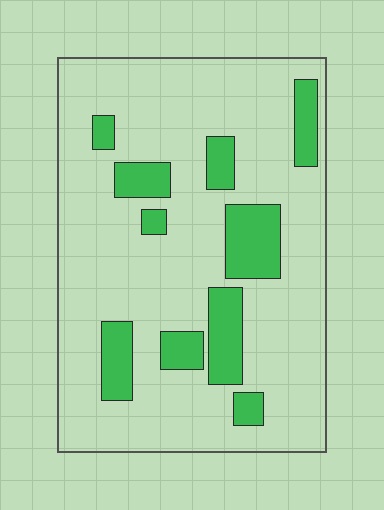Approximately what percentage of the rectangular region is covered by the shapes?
Approximately 20%.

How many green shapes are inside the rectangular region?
10.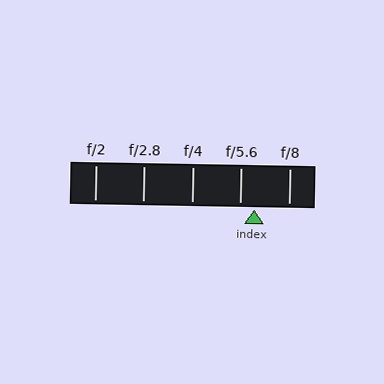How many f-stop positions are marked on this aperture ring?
There are 5 f-stop positions marked.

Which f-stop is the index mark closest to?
The index mark is closest to f/5.6.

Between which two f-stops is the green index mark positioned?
The index mark is between f/5.6 and f/8.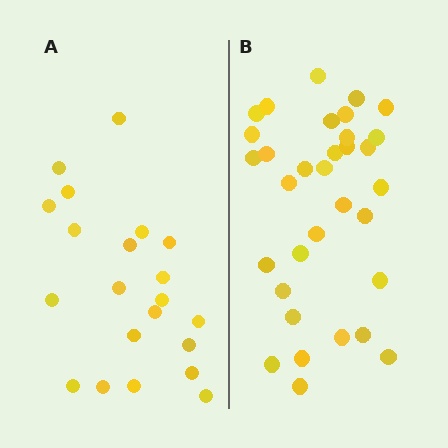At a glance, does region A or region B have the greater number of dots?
Region B (the right region) has more dots.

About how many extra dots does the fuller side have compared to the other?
Region B has roughly 12 or so more dots than region A.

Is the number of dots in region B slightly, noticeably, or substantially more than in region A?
Region B has substantially more. The ratio is roughly 1.6 to 1.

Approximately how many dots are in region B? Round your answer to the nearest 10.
About 30 dots. (The exact count is 33, which rounds to 30.)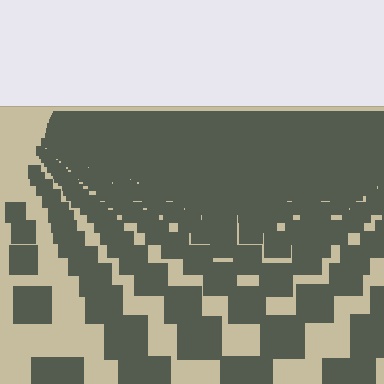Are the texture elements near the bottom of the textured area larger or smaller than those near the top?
Larger. Near the bottom, elements are closer to the viewer and appear at a bigger on-screen size.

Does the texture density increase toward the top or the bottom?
Density increases toward the top.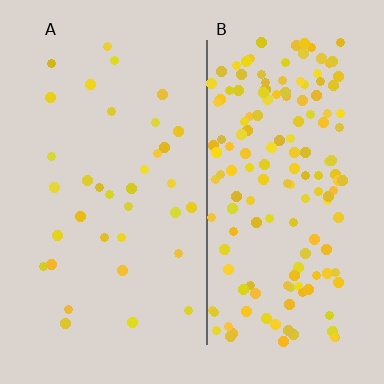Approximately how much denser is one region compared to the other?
Approximately 4.4× — region B over region A.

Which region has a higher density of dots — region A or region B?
B (the right).